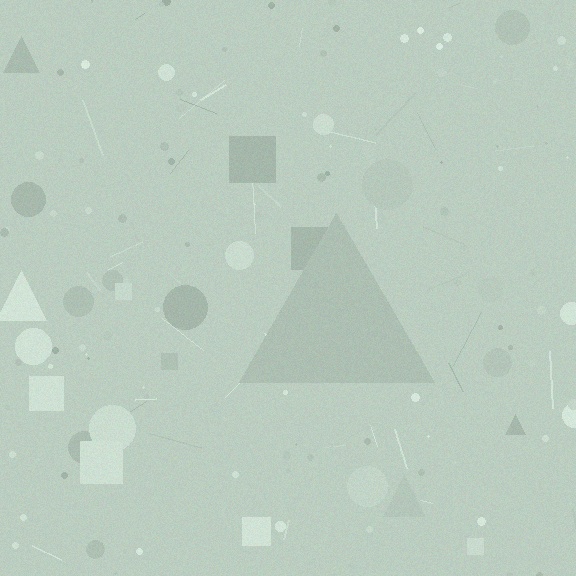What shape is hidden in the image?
A triangle is hidden in the image.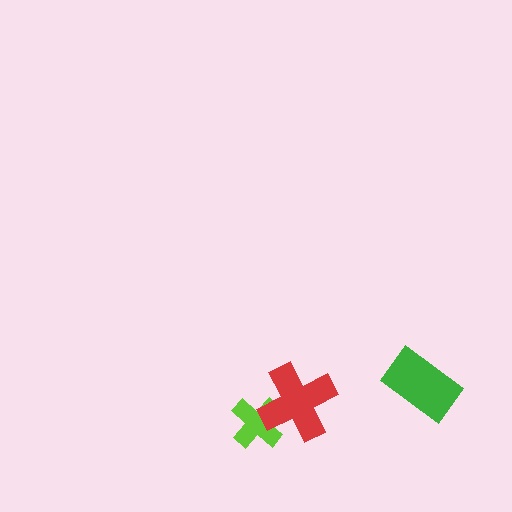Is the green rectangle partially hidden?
No, no other shape covers it.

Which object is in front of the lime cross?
The red cross is in front of the lime cross.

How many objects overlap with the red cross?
1 object overlaps with the red cross.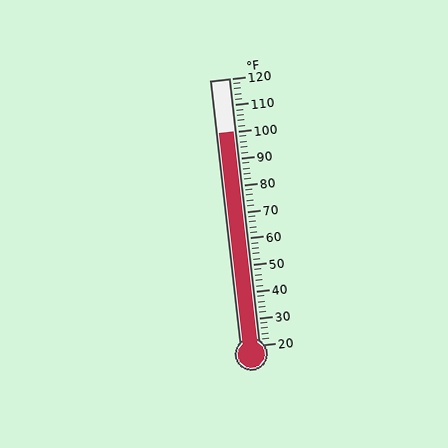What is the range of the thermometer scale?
The thermometer scale ranges from 20°F to 120°F.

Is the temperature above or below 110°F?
The temperature is below 110°F.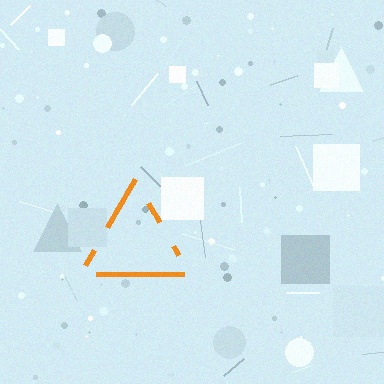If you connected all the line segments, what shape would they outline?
They would outline a triangle.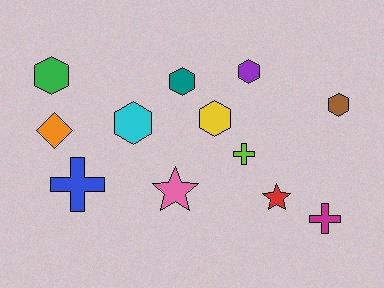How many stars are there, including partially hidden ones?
There are 2 stars.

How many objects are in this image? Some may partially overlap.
There are 12 objects.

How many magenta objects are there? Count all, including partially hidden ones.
There is 1 magenta object.